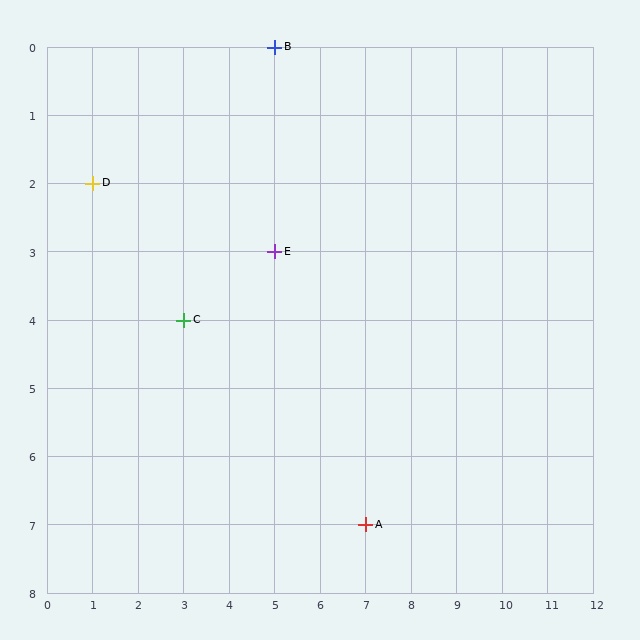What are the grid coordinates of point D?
Point D is at grid coordinates (1, 2).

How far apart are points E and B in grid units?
Points E and B are 3 rows apart.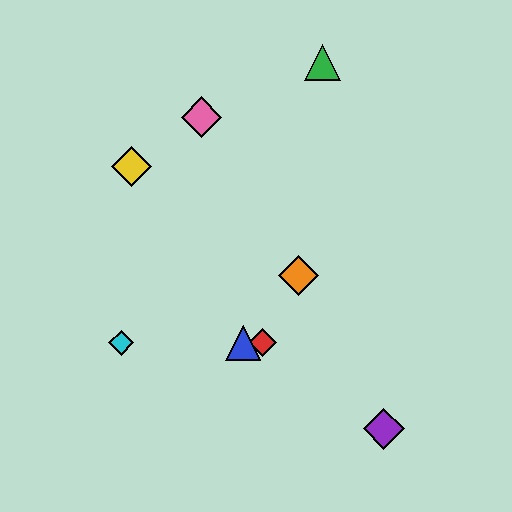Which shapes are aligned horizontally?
The red diamond, the blue triangle, the cyan diamond are aligned horizontally.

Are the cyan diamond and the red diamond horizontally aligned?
Yes, both are at y≈343.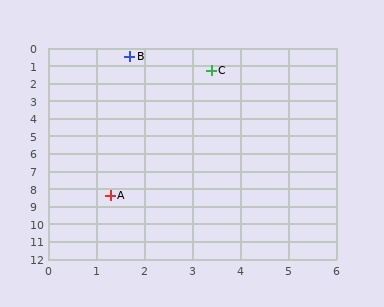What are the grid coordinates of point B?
Point B is at approximately (1.7, 0.5).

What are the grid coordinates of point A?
Point A is at approximately (1.3, 8.4).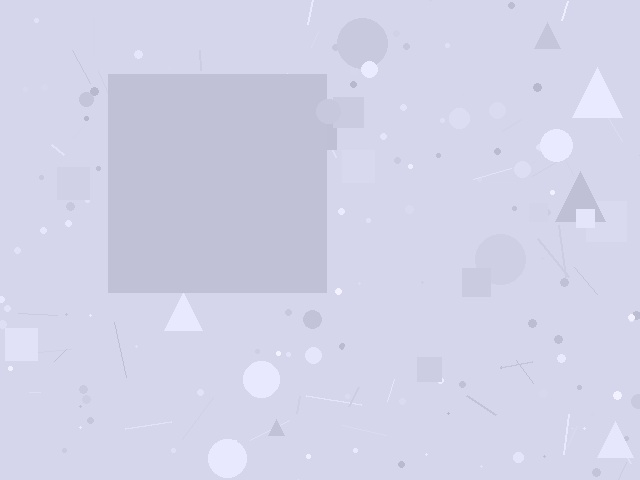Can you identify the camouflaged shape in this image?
The camouflaged shape is a square.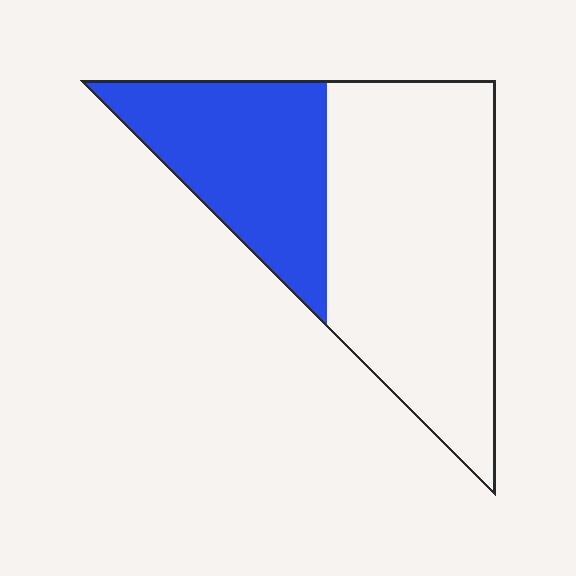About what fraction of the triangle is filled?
About one third (1/3).